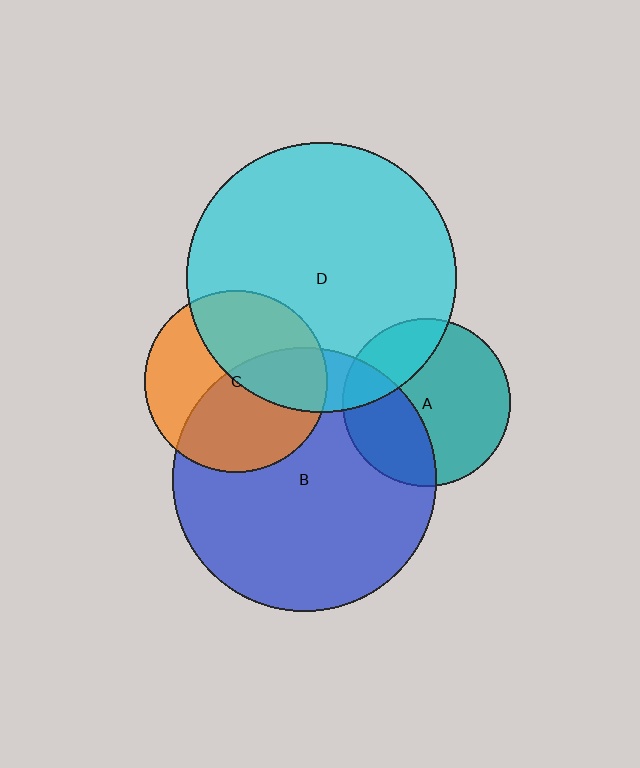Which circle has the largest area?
Circle D (cyan).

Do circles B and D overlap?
Yes.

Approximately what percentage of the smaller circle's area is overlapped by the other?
Approximately 15%.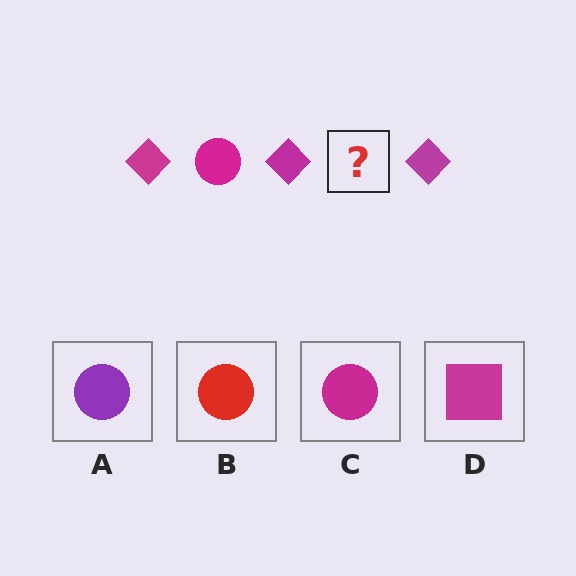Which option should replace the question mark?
Option C.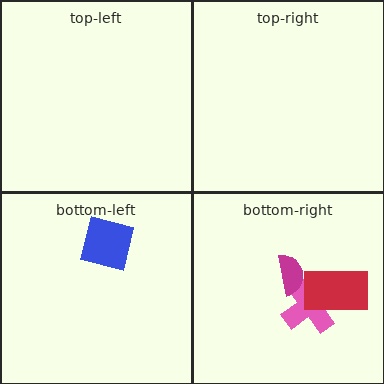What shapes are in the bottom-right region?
The pink cross, the red rectangle, the magenta semicircle.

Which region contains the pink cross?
The bottom-right region.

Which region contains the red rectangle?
The bottom-right region.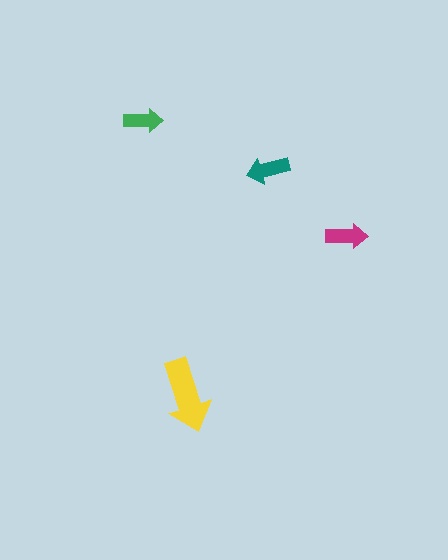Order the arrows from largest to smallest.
the yellow one, the teal one, the magenta one, the green one.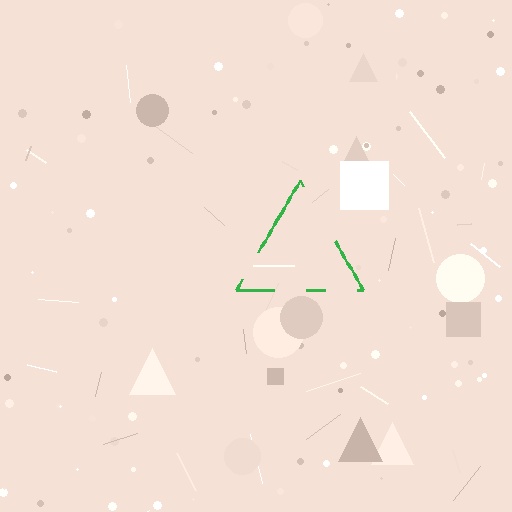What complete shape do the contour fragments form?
The contour fragments form a triangle.